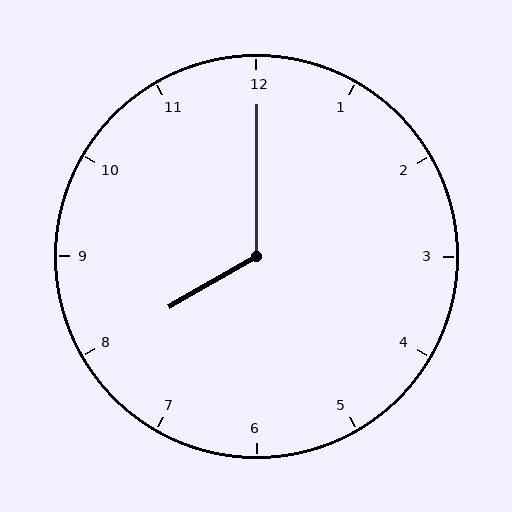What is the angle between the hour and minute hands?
Approximately 120 degrees.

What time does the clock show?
8:00.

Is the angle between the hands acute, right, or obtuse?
It is obtuse.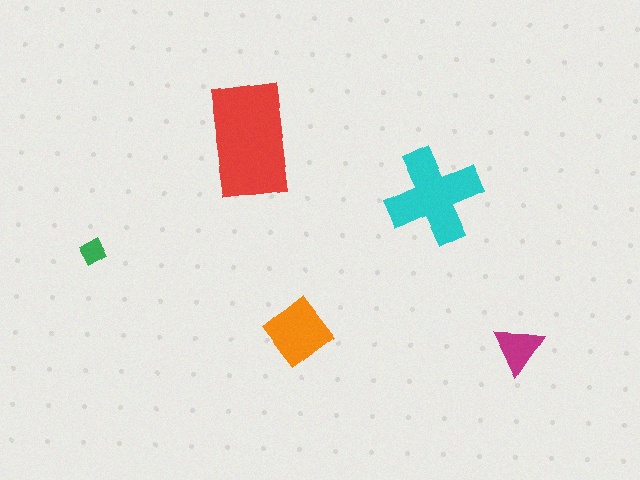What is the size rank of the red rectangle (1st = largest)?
1st.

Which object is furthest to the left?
The green diamond is leftmost.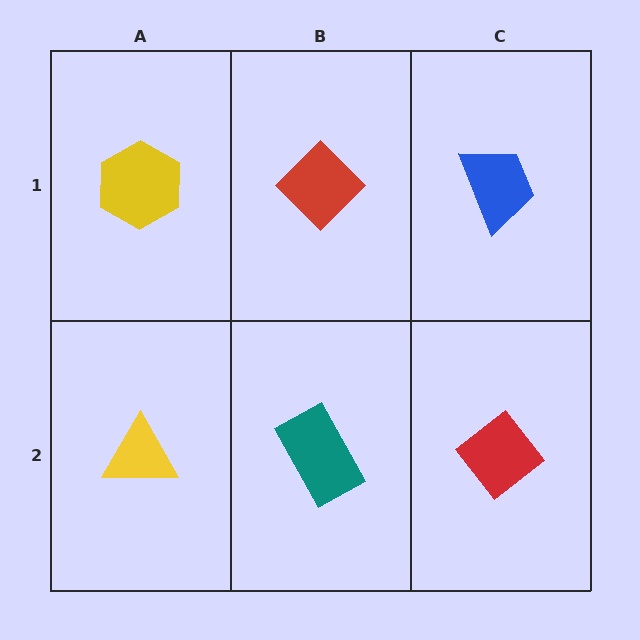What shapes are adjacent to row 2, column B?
A red diamond (row 1, column B), a yellow triangle (row 2, column A), a red diamond (row 2, column C).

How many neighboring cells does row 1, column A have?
2.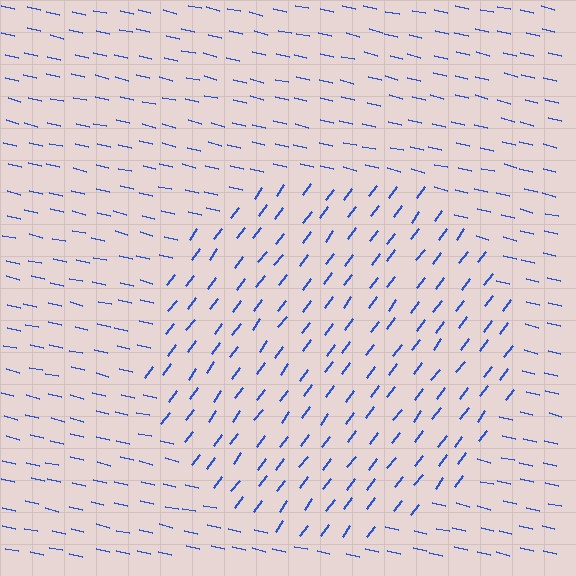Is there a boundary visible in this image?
Yes, there is a texture boundary formed by a change in line orientation.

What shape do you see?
I see a circle.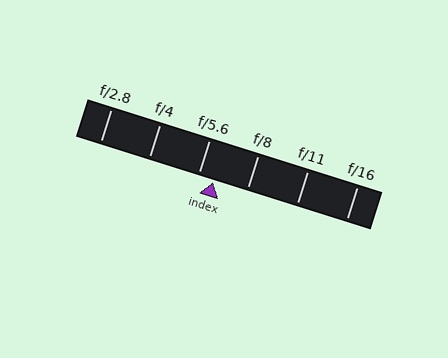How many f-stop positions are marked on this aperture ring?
There are 6 f-stop positions marked.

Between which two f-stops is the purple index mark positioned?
The index mark is between f/5.6 and f/8.